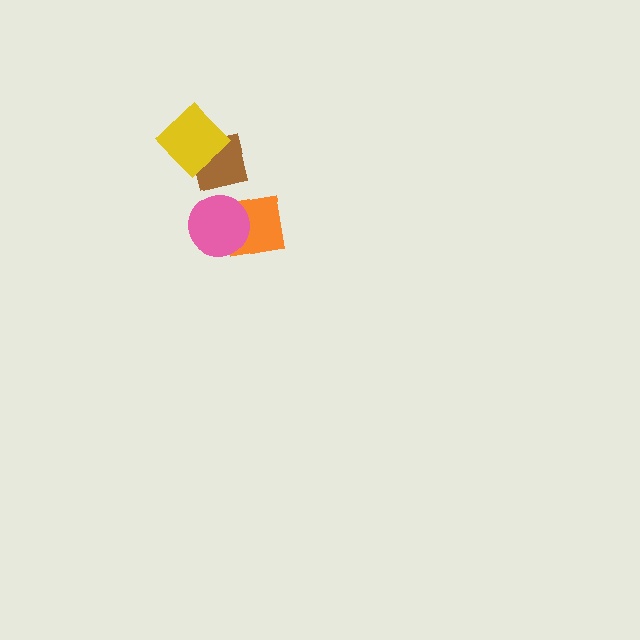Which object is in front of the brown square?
The yellow diamond is in front of the brown square.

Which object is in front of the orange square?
The pink circle is in front of the orange square.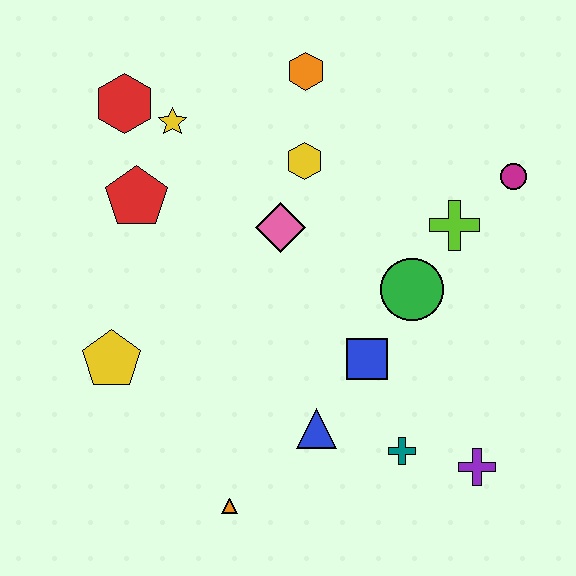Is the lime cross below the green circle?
No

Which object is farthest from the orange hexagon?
The orange triangle is farthest from the orange hexagon.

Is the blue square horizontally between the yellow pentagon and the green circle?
Yes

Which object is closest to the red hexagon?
The yellow star is closest to the red hexagon.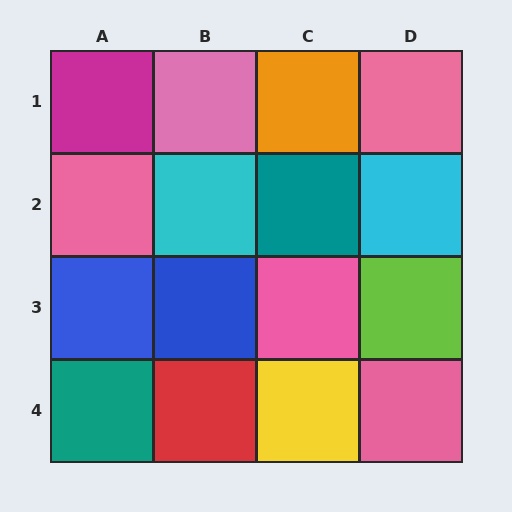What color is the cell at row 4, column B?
Red.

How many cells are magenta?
1 cell is magenta.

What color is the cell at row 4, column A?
Teal.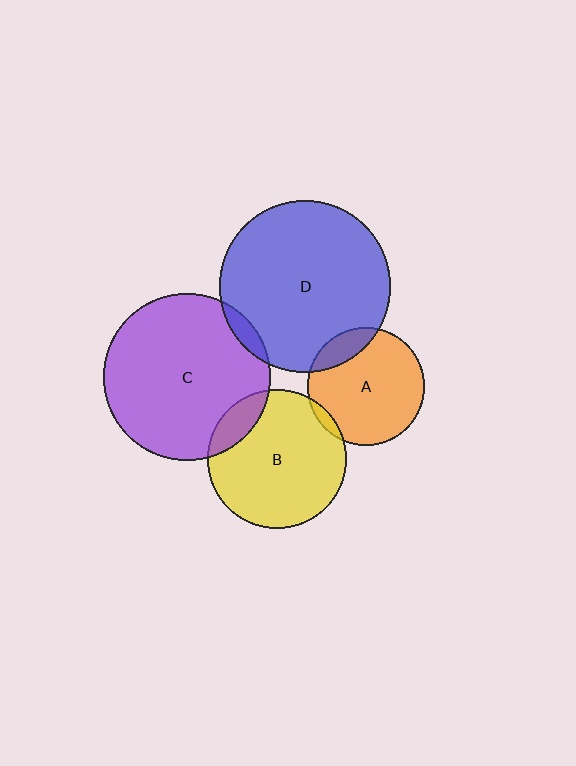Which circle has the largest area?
Circle D (blue).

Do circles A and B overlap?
Yes.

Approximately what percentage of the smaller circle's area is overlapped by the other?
Approximately 5%.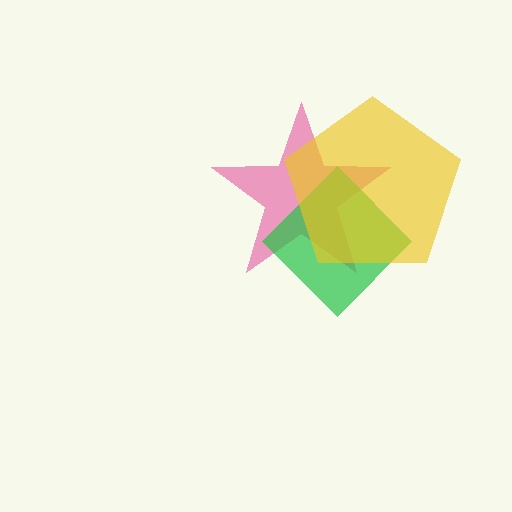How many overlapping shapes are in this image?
There are 3 overlapping shapes in the image.